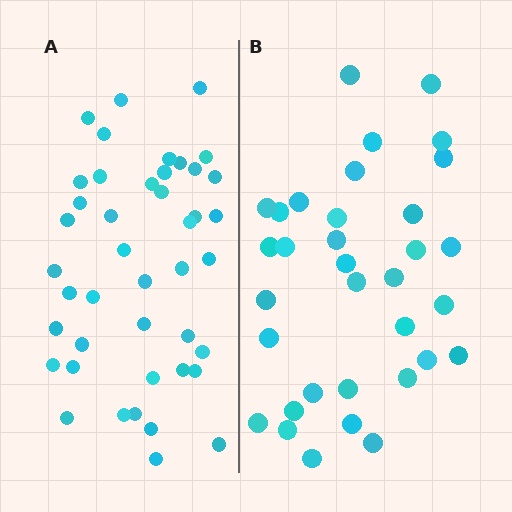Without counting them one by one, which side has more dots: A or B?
Region A (the left region) has more dots.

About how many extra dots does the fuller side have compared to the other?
Region A has roughly 8 or so more dots than region B.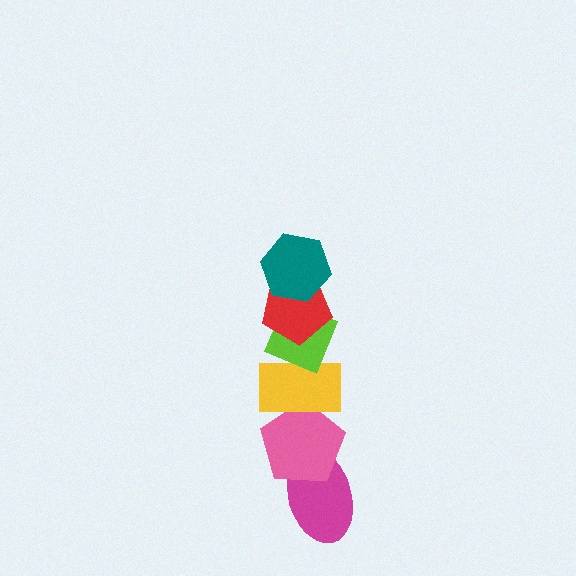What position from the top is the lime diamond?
The lime diamond is 3rd from the top.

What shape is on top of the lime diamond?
The red pentagon is on top of the lime diamond.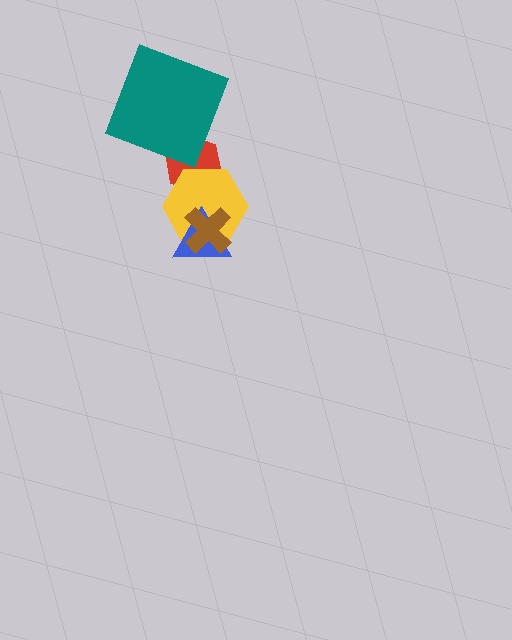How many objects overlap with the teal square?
1 object overlaps with the teal square.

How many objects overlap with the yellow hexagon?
3 objects overlap with the yellow hexagon.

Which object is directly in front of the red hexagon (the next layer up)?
The teal square is directly in front of the red hexagon.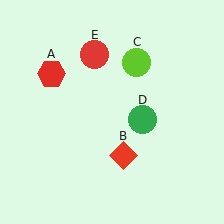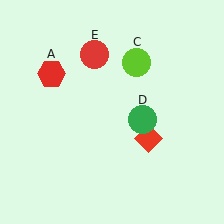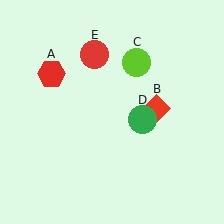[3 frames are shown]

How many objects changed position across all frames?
1 object changed position: red diamond (object B).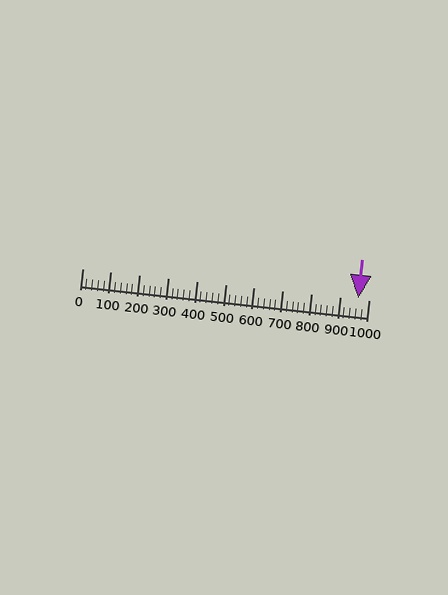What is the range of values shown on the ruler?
The ruler shows values from 0 to 1000.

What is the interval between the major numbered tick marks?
The major tick marks are spaced 100 units apart.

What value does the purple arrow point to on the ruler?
The purple arrow points to approximately 965.